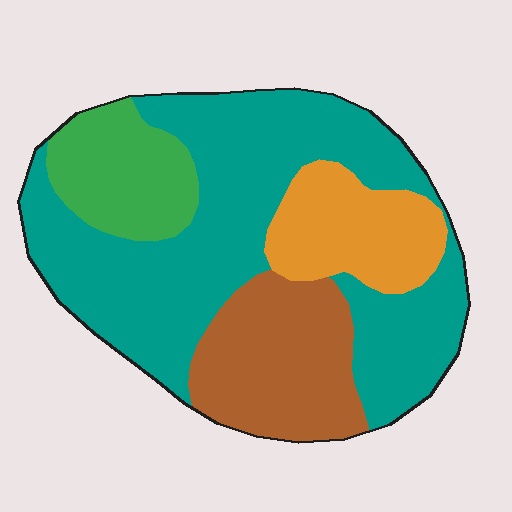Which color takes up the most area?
Teal, at roughly 55%.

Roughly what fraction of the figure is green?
Green covers about 15% of the figure.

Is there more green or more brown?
Brown.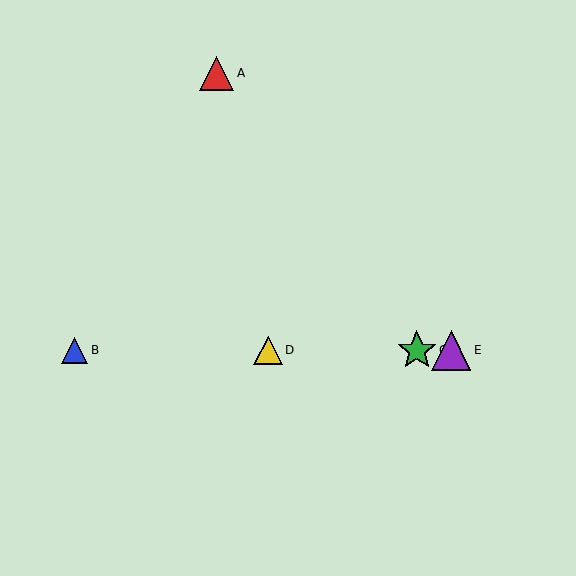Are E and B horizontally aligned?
Yes, both are at y≈350.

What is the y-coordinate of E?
Object E is at y≈350.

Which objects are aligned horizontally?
Objects B, C, D, E are aligned horizontally.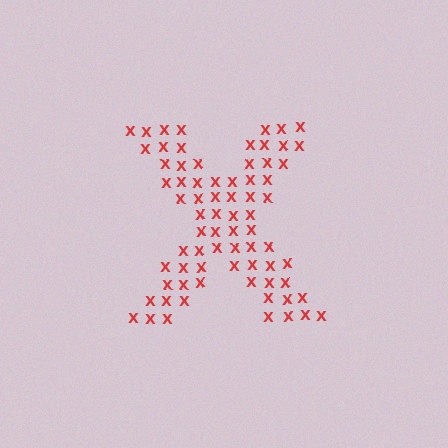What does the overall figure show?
The overall figure shows the letter X.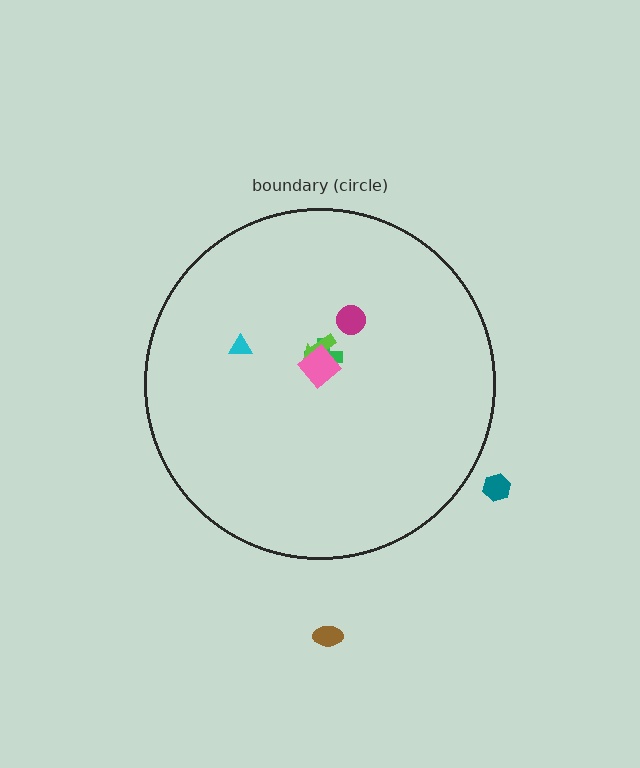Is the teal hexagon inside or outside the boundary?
Outside.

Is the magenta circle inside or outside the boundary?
Inside.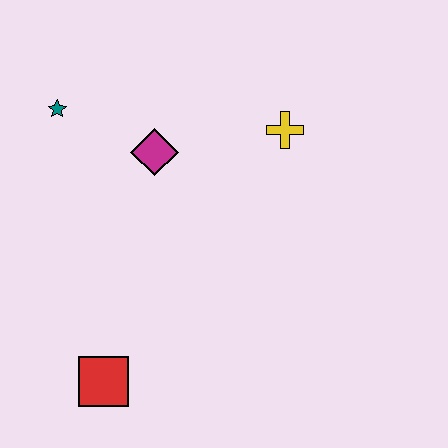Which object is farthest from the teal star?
The red square is farthest from the teal star.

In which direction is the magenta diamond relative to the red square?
The magenta diamond is above the red square.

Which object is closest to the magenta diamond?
The teal star is closest to the magenta diamond.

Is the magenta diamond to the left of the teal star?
No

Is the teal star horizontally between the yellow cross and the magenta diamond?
No